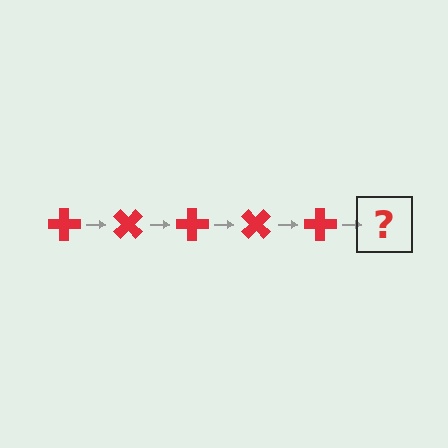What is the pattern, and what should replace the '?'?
The pattern is that the cross rotates 45 degrees each step. The '?' should be a red cross rotated 225 degrees.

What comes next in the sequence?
The next element should be a red cross rotated 225 degrees.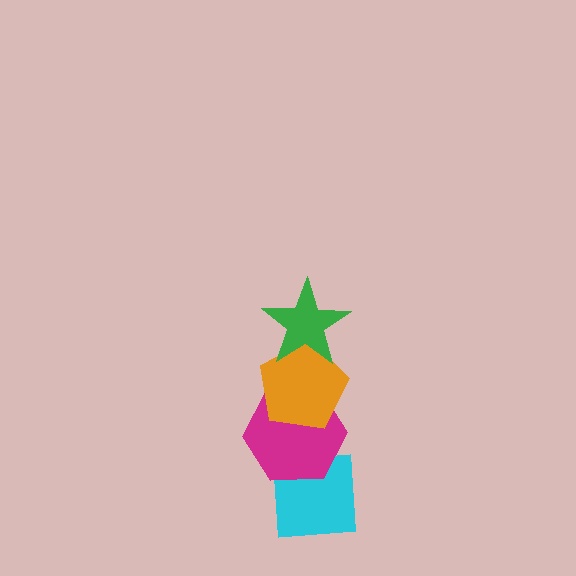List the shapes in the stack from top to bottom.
From top to bottom: the green star, the orange pentagon, the magenta hexagon, the cyan square.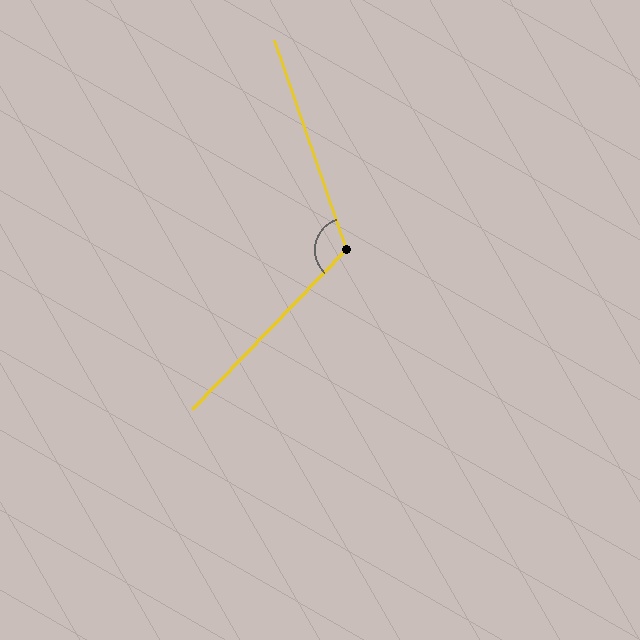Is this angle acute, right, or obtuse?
It is obtuse.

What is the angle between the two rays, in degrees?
Approximately 117 degrees.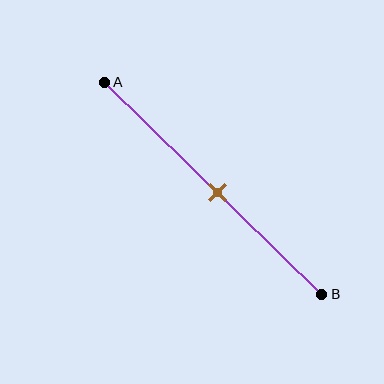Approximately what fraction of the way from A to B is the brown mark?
The brown mark is approximately 50% of the way from A to B.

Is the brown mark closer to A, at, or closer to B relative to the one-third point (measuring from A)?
The brown mark is closer to point B than the one-third point of segment AB.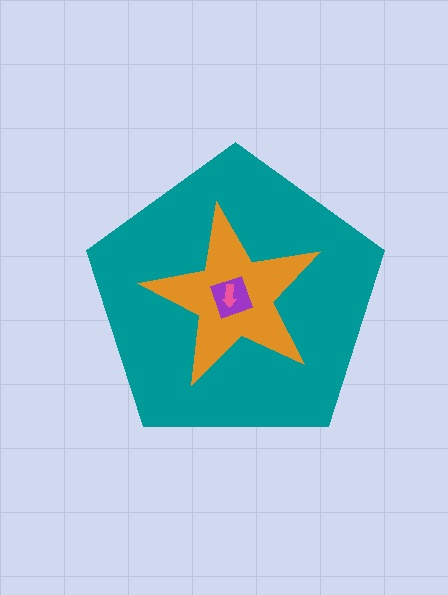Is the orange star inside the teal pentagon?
Yes.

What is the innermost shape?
The pink arrow.